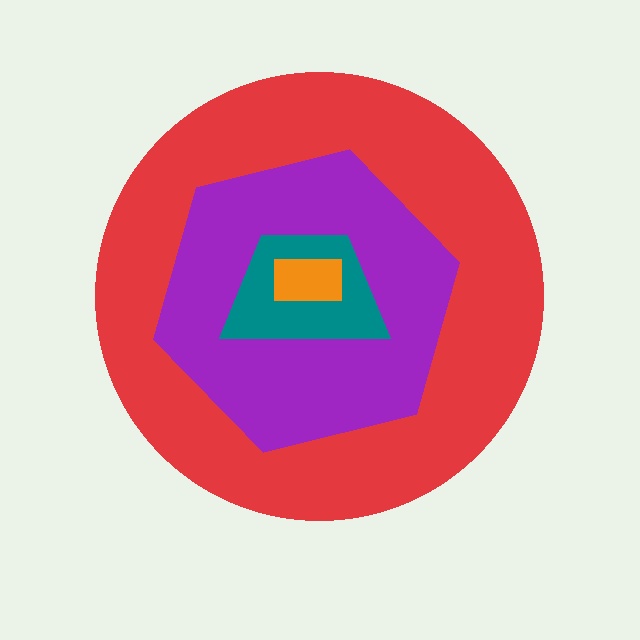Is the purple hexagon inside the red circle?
Yes.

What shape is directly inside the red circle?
The purple hexagon.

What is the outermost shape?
The red circle.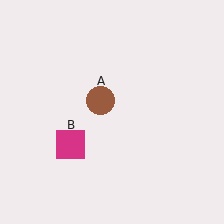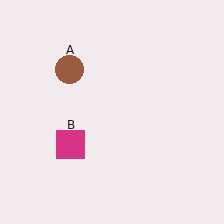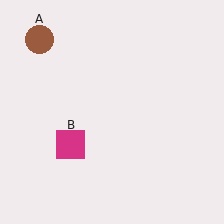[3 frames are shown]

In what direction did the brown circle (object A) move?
The brown circle (object A) moved up and to the left.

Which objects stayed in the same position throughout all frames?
Magenta square (object B) remained stationary.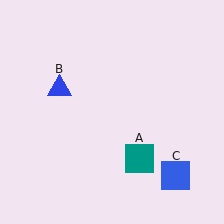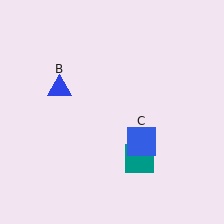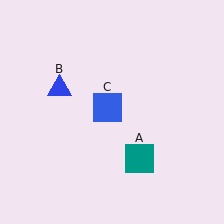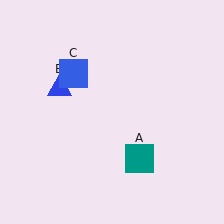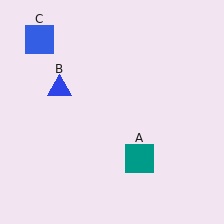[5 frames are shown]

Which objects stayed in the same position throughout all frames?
Teal square (object A) and blue triangle (object B) remained stationary.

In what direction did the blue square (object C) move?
The blue square (object C) moved up and to the left.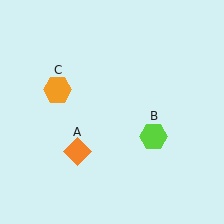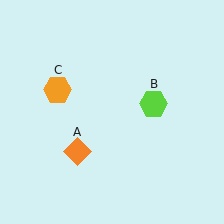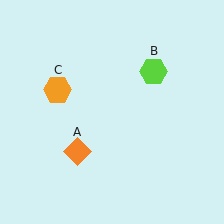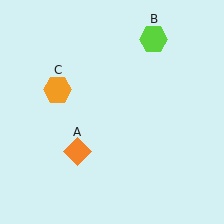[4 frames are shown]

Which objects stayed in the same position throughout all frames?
Orange diamond (object A) and orange hexagon (object C) remained stationary.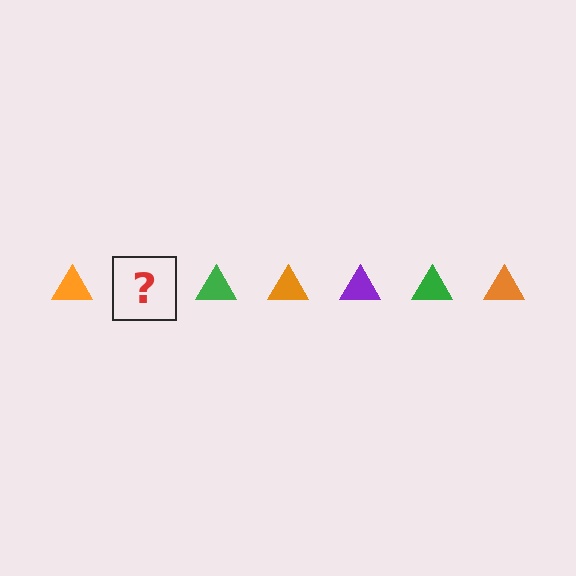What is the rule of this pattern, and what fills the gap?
The rule is that the pattern cycles through orange, purple, green triangles. The gap should be filled with a purple triangle.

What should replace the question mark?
The question mark should be replaced with a purple triangle.